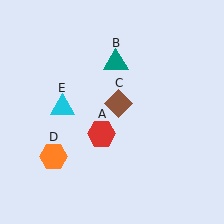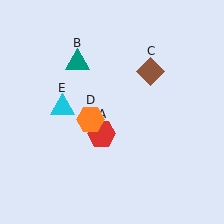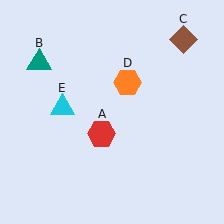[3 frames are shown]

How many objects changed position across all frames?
3 objects changed position: teal triangle (object B), brown diamond (object C), orange hexagon (object D).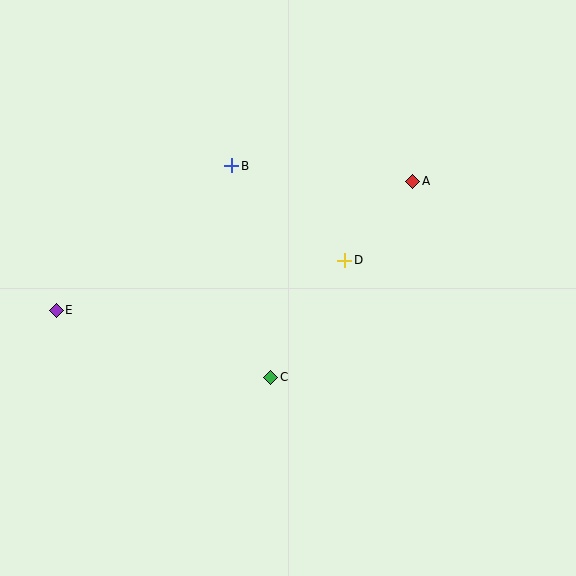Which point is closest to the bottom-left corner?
Point E is closest to the bottom-left corner.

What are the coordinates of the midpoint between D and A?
The midpoint between D and A is at (379, 221).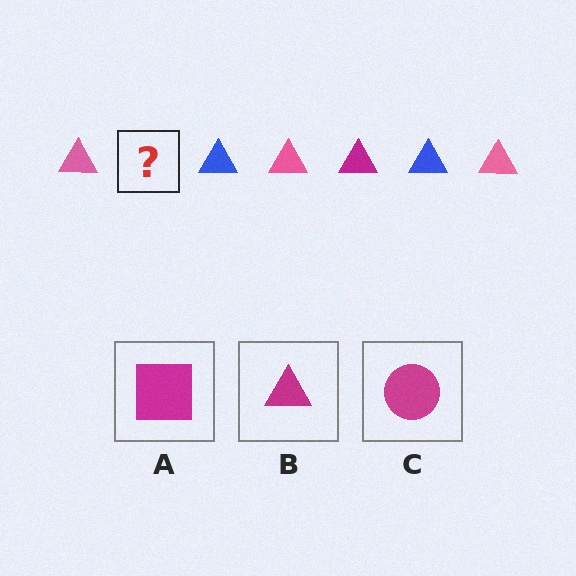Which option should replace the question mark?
Option B.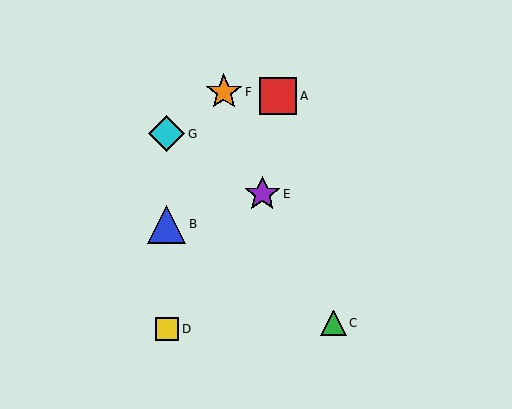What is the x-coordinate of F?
Object F is at x≈224.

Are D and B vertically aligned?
Yes, both are at x≈167.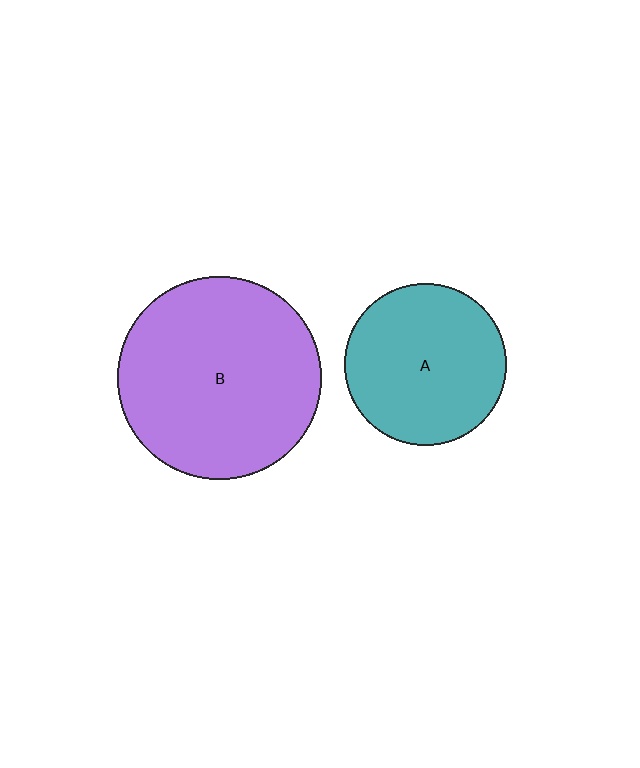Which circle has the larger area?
Circle B (purple).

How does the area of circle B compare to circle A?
Approximately 1.6 times.